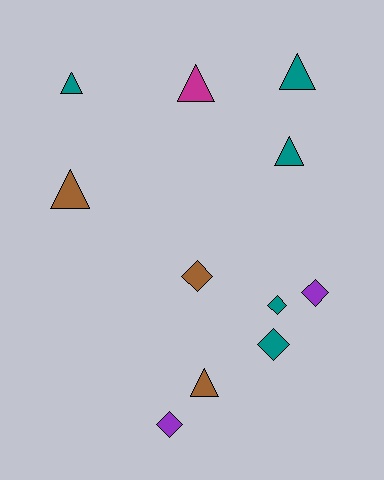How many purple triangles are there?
There are no purple triangles.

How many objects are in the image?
There are 11 objects.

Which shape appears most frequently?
Triangle, with 6 objects.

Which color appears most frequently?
Teal, with 5 objects.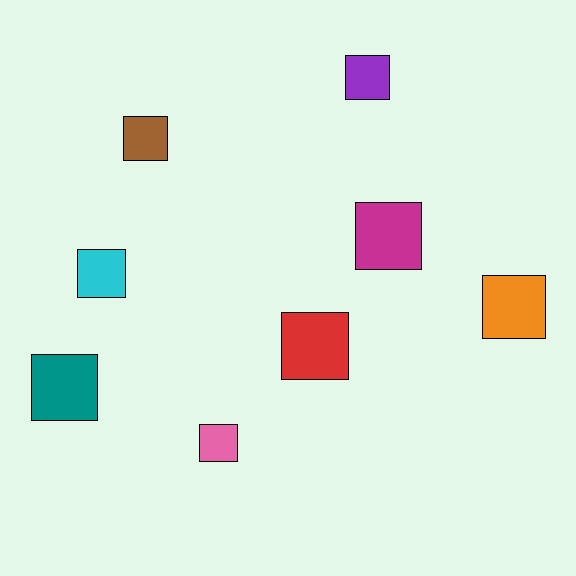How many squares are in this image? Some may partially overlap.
There are 8 squares.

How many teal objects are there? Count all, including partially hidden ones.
There is 1 teal object.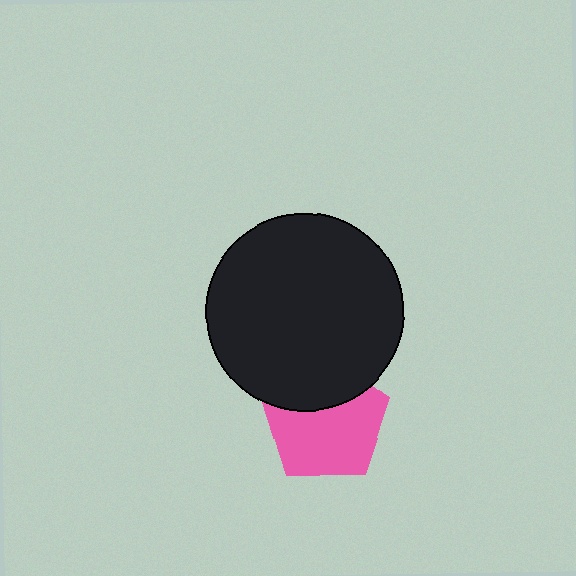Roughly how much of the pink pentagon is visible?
Most of it is visible (roughly 67%).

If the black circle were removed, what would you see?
You would see the complete pink pentagon.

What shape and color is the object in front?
The object in front is a black circle.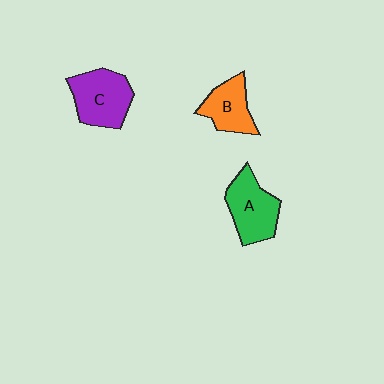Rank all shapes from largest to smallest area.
From largest to smallest: C (purple), A (green), B (orange).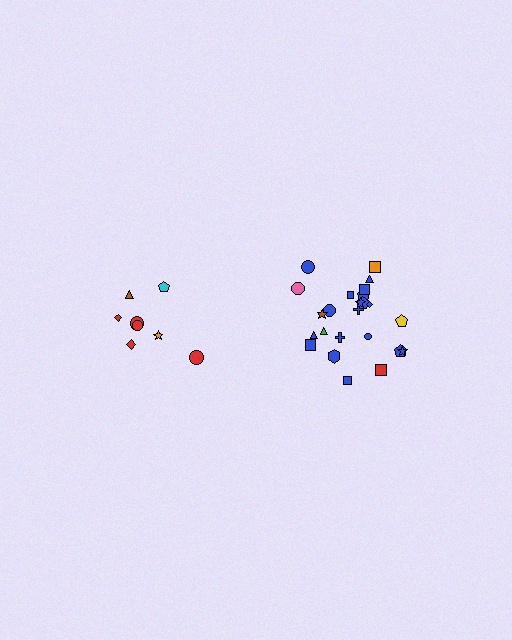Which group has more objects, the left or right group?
The right group.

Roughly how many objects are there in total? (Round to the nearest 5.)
Roughly 35 objects in total.